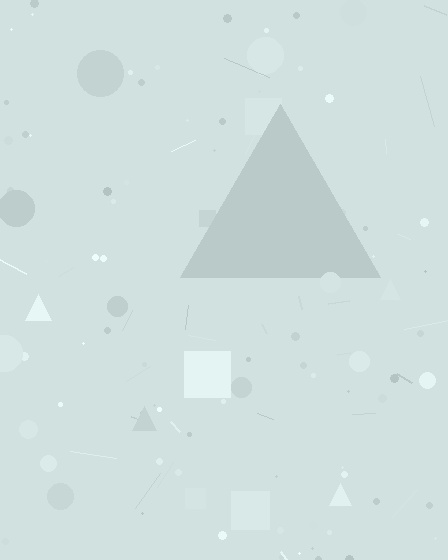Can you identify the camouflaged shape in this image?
The camouflaged shape is a triangle.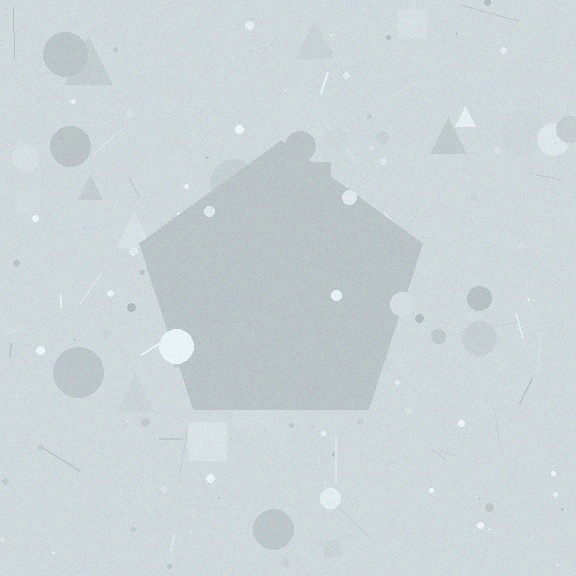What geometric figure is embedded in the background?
A pentagon is embedded in the background.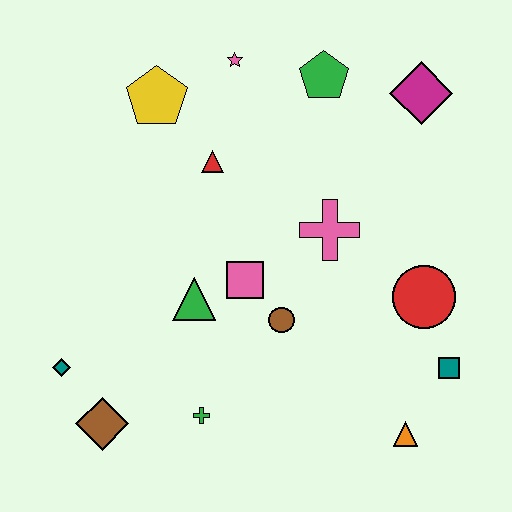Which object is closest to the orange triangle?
The teal square is closest to the orange triangle.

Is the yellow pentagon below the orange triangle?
No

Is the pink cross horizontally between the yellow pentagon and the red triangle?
No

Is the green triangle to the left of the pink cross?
Yes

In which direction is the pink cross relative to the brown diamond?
The pink cross is to the right of the brown diamond.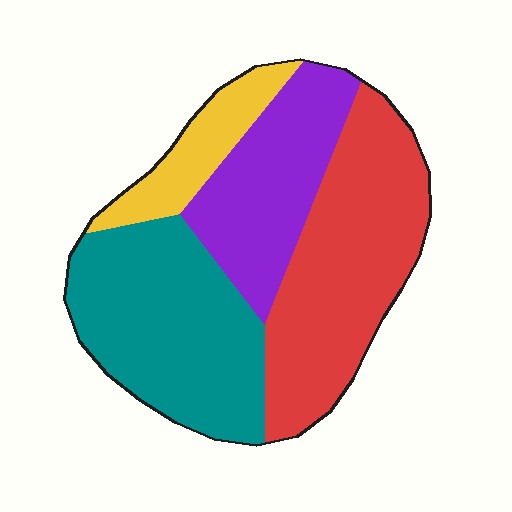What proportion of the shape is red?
Red covers about 35% of the shape.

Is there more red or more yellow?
Red.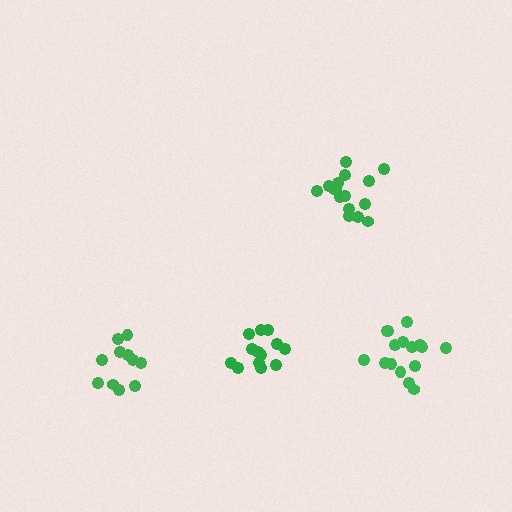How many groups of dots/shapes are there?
There are 4 groups.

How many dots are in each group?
Group 1: 16 dots, Group 2: 11 dots, Group 3: 16 dots, Group 4: 14 dots (57 total).